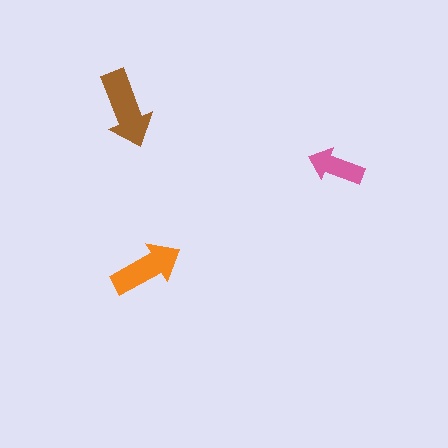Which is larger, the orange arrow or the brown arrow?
The brown one.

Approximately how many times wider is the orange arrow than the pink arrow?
About 1.5 times wider.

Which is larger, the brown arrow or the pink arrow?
The brown one.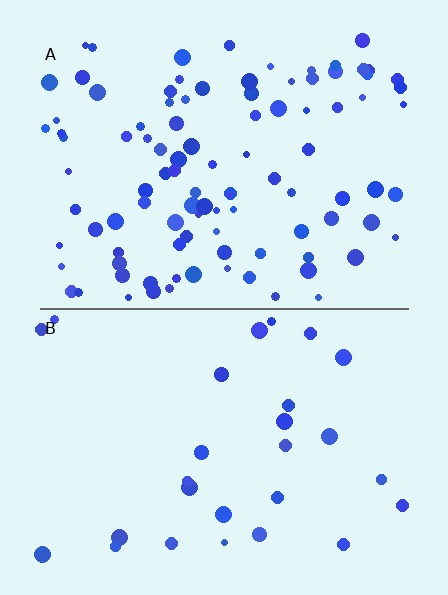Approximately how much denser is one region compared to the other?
Approximately 3.6× — region A over region B.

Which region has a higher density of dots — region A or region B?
A (the top).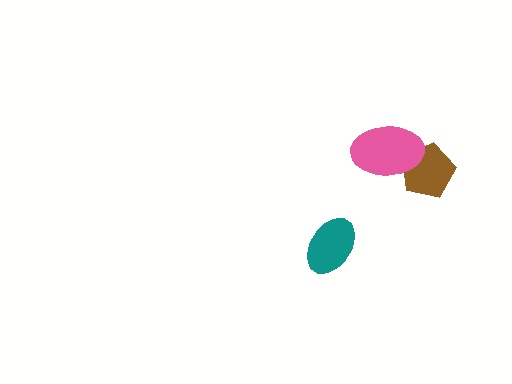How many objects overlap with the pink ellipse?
1 object overlaps with the pink ellipse.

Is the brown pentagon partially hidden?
Yes, it is partially covered by another shape.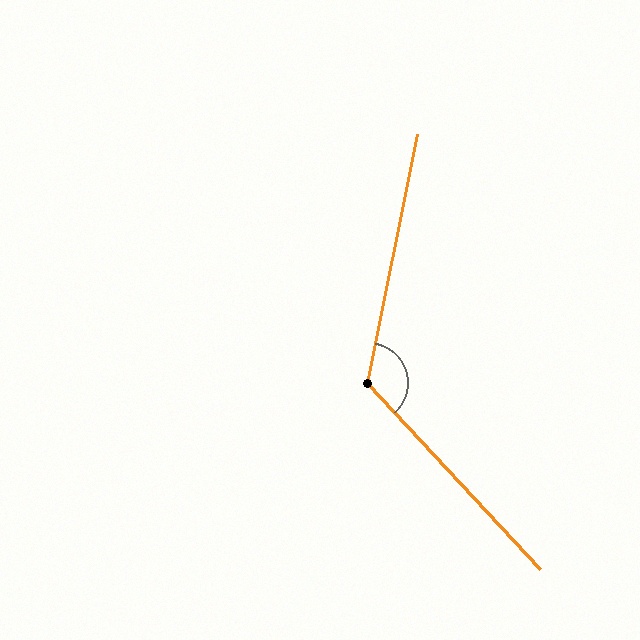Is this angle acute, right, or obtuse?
It is obtuse.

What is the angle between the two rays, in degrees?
Approximately 126 degrees.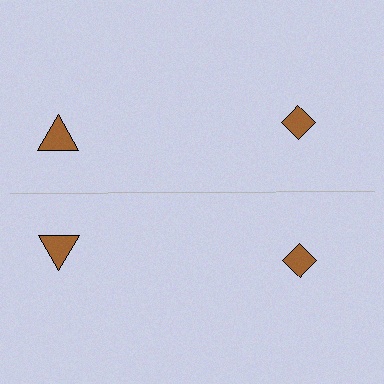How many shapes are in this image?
There are 4 shapes in this image.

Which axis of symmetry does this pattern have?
The pattern has a horizontal axis of symmetry running through the center of the image.